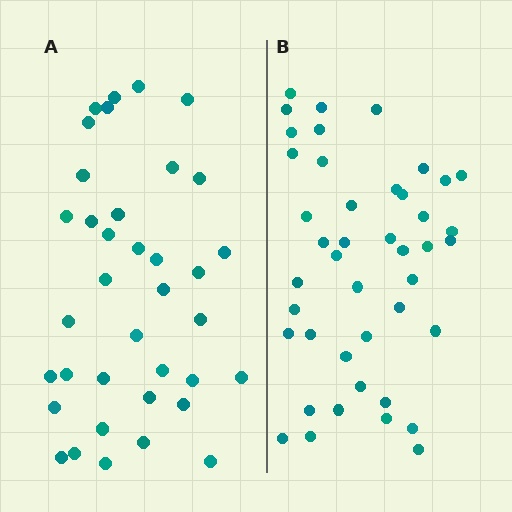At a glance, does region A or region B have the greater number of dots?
Region B (the right region) has more dots.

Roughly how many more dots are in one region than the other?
Region B has about 6 more dots than region A.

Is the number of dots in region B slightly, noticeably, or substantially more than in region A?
Region B has only slightly more — the two regions are fairly close. The ratio is roughly 1.2 to 1.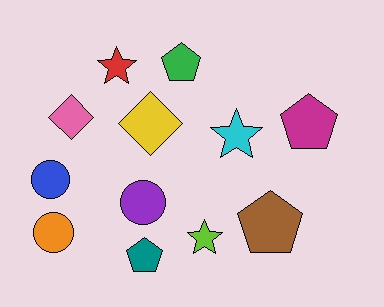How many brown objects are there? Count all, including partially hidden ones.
There is 1 brown object.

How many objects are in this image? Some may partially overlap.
There are 12 objects.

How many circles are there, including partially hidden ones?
There are 3 circles.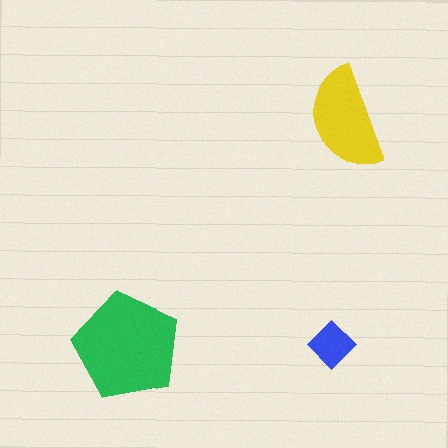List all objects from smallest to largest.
The blue diamond, the yellow semicircle, the green pentagon.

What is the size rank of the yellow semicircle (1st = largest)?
2nd.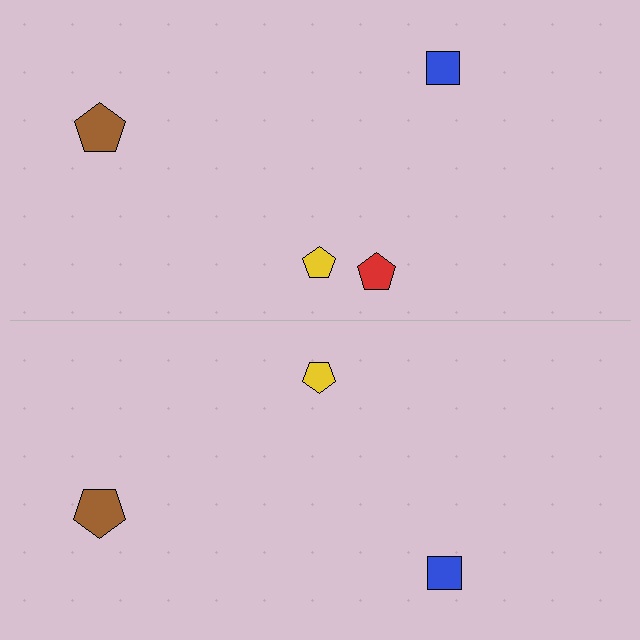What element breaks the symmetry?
A red pentagon is missing from the bottom side.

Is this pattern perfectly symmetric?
No, the pattern is not perfectly symmetric. A red pentagon is missing from the bottom side.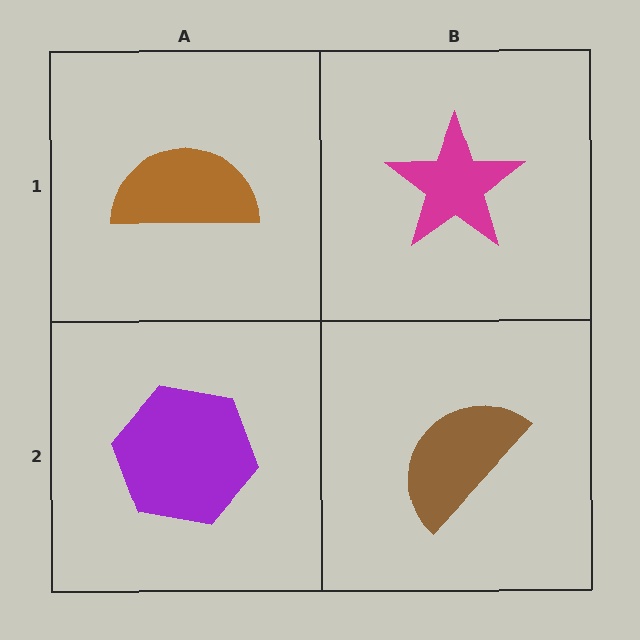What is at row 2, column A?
A purple hexagon.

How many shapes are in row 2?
2 shapes.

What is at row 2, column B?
A brown semicircle.